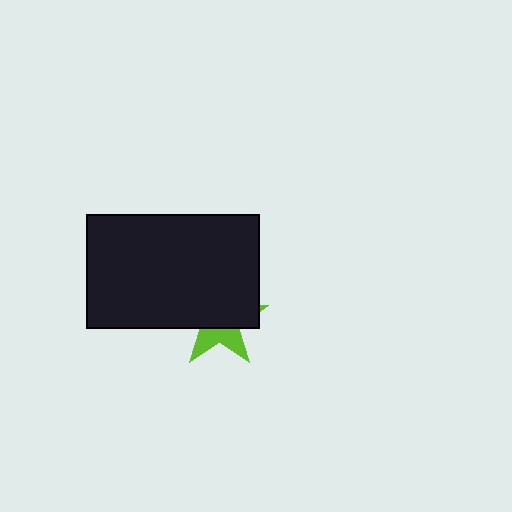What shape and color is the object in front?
The object in front is a black rectangle.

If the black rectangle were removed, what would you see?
You would see the complete lime star.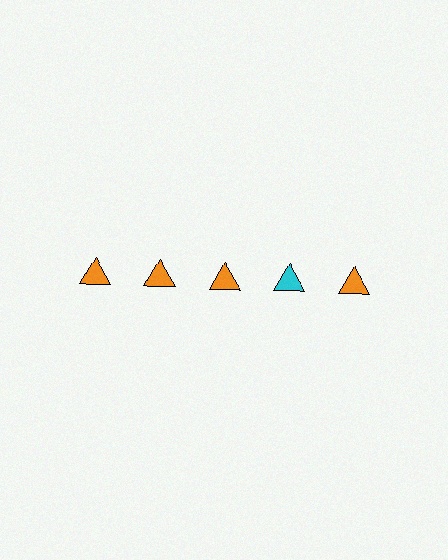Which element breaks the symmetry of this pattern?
The cyan triangle in the top row, second from right column breaks the symmetry. All other shapes are orange triangles.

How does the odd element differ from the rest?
It has a different color: cyan instead of orange.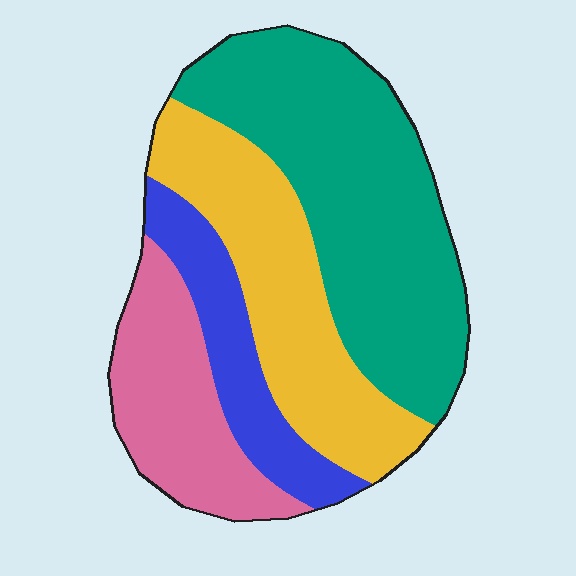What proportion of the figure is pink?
Pink takes up about one fifth (1/5) of the figure.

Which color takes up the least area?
Blue, at roughly 15%.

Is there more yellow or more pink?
Yellow.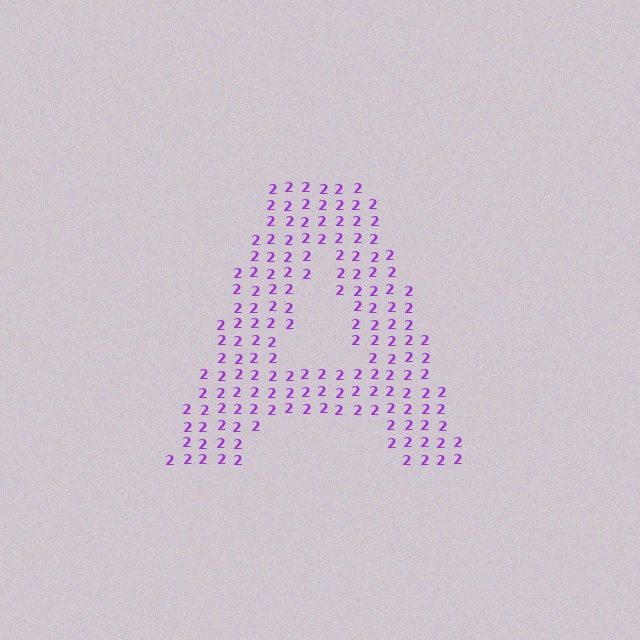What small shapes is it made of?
It is made of small digit 2's.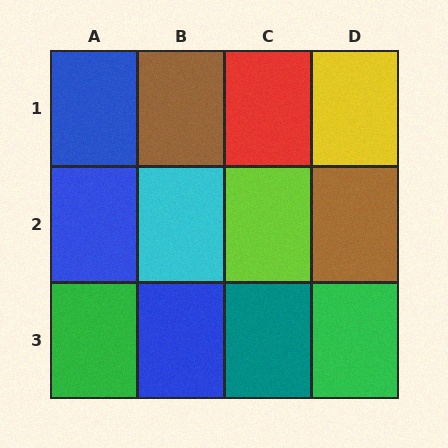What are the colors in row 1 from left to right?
Blue, brown, red, yellow.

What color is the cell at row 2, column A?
Blue.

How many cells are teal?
1 cell is teal.